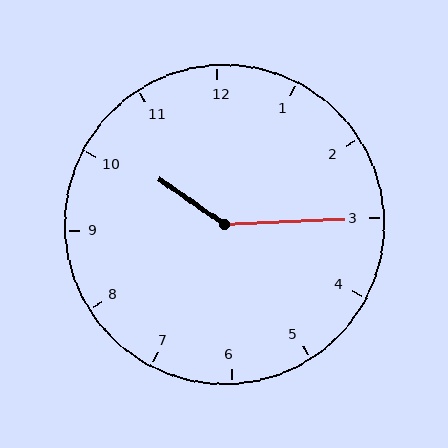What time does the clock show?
10:15.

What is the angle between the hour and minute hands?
Approximately 142 degrees.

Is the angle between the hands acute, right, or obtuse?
It is obtuse.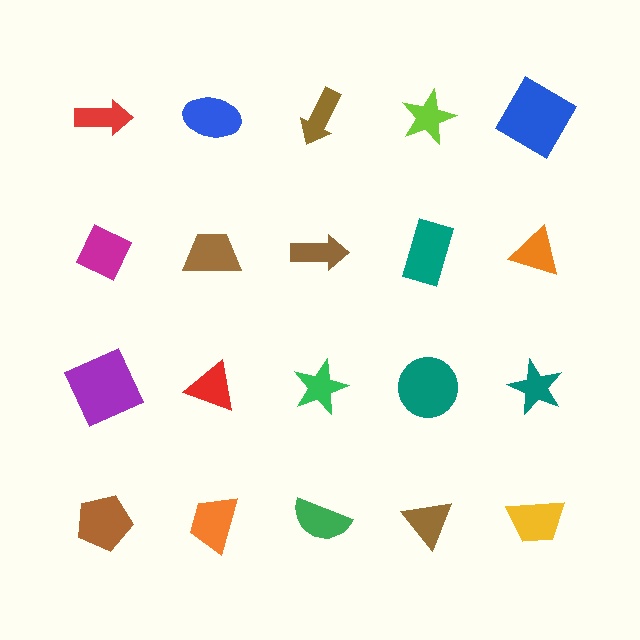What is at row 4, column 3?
A green semicircle.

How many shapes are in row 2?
5 shapes.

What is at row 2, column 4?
A teal rectangle.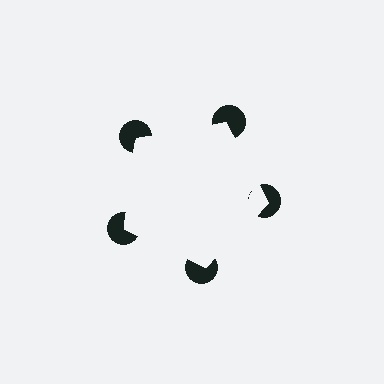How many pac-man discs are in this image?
There are 5 — one at each vertex of the illusory pentagon.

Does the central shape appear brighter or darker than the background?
It typically appears slightly brighter than the background, even though no actual brightness change is drawn.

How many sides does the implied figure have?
5 sides.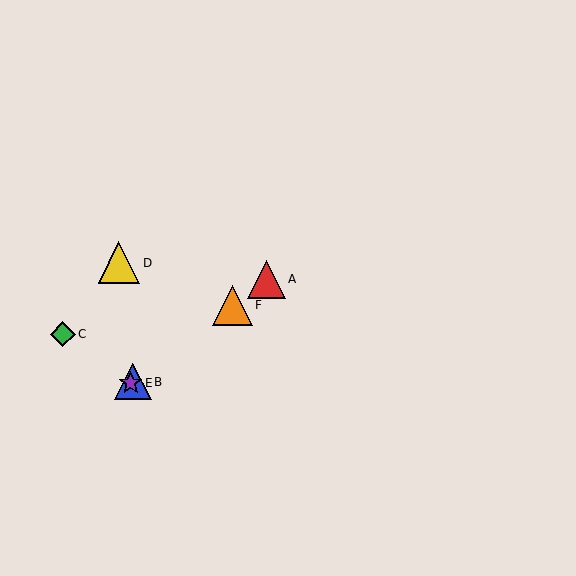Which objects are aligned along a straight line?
Objects A, B, E, F are aligned along a straight line.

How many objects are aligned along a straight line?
4 objects (A, B, E, F) are aligned along a straight line.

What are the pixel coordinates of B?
Object B is at (133, 382).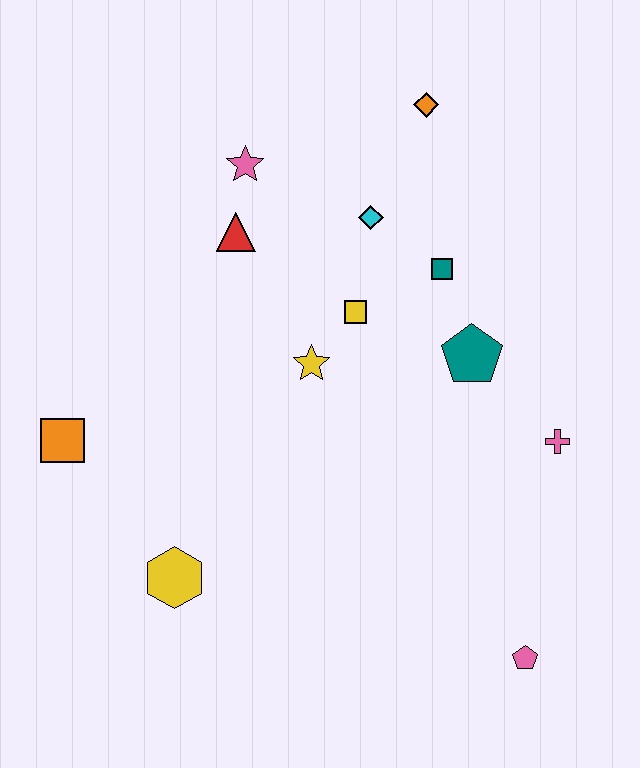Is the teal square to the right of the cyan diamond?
Yes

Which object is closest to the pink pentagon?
The pink cross is closest to the pink pentagon.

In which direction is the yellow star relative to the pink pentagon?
The yellow star is above the pink pentagon.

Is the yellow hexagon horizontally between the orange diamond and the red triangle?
No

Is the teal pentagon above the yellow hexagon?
Yes